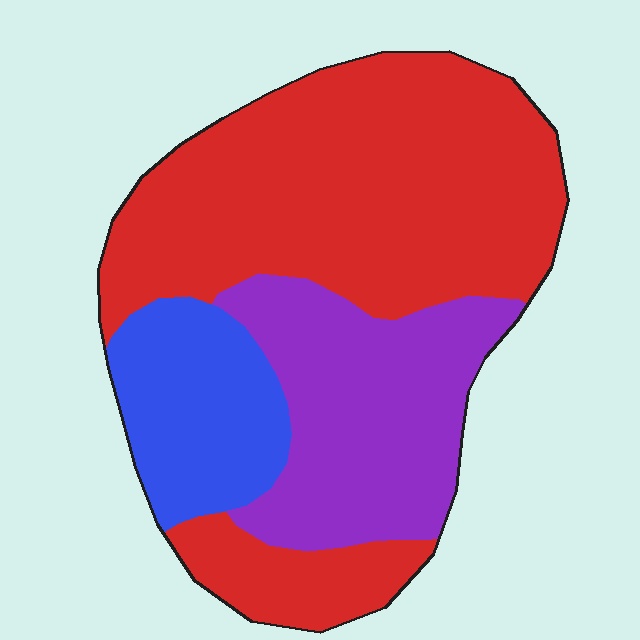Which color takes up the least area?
Blue, at roughly 15%.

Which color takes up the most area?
Red, at roughly 55%.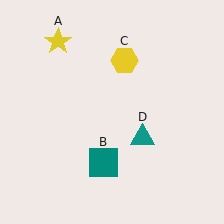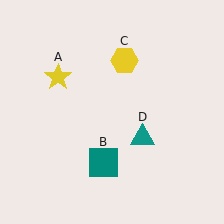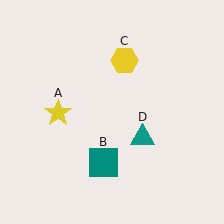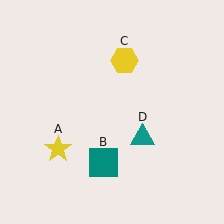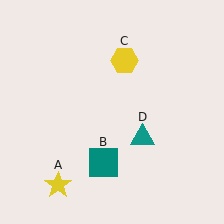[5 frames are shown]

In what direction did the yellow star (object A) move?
The yellow star (object A) moved down.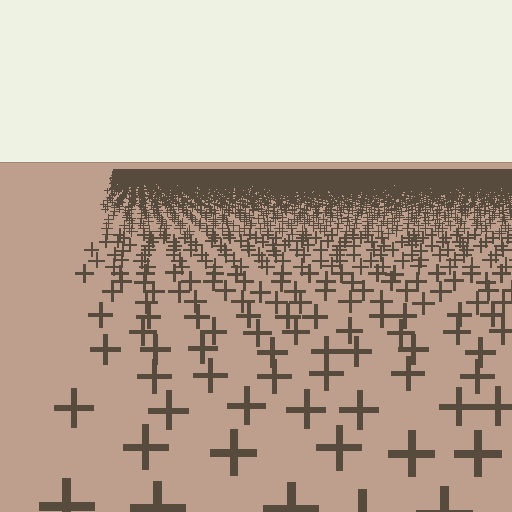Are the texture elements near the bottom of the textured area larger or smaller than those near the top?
Larger. Near the bottom, elements are closer to the viewer and appear at a bigger on-screen size.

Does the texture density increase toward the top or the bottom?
Density increases toward the top.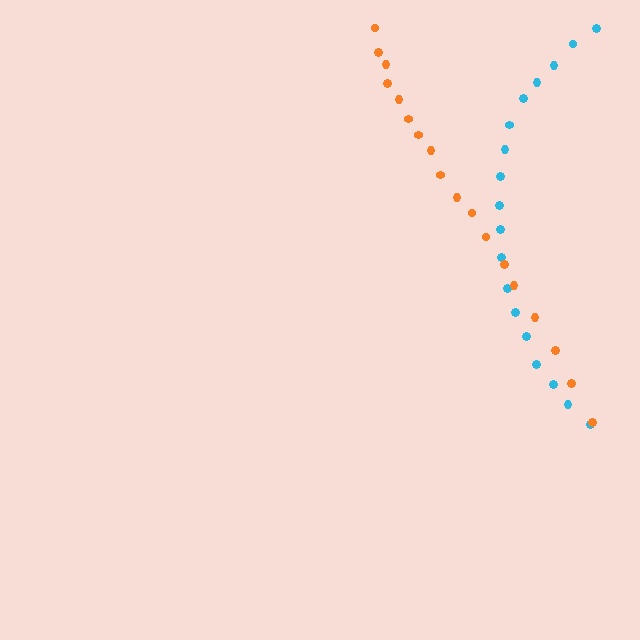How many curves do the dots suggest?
There are 2 distinct paths.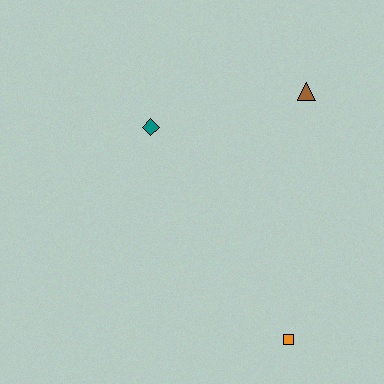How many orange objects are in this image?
There is 1 orange object.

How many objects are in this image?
There are 3 objects.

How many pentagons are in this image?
There are no pentagons.